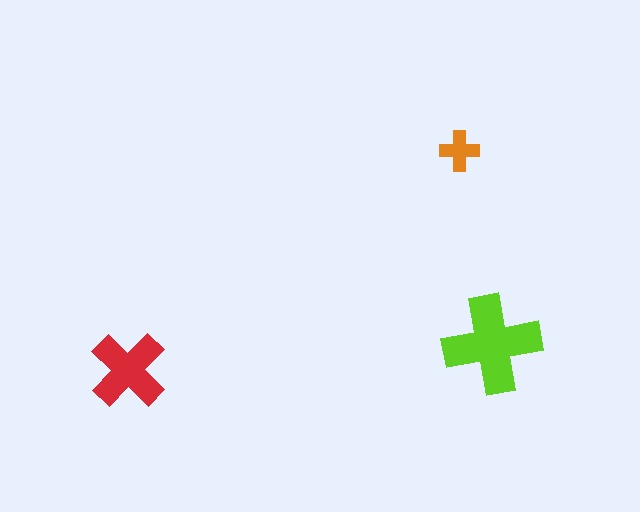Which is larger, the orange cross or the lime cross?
The lime one.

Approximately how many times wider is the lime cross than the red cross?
About 1.5 times wider.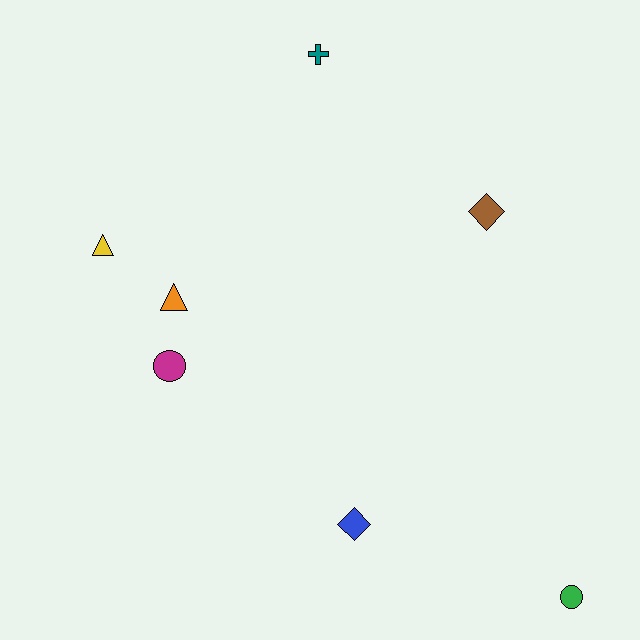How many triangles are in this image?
There are 2 triangles.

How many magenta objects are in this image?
There is 1 magenta object.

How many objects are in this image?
There are 7 objects.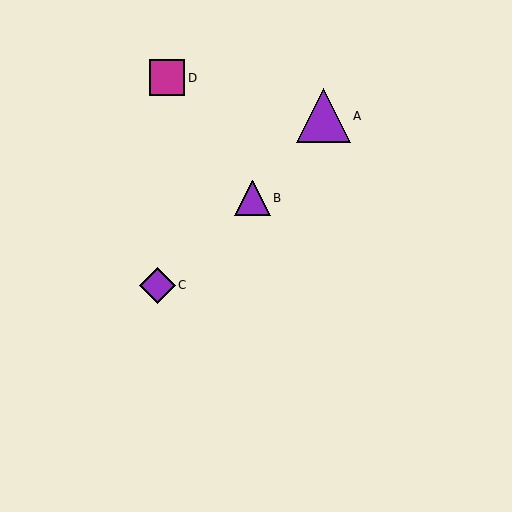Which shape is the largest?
The purple triangle (labeled A) is the largest.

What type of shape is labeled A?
Shape A is a purple triangle.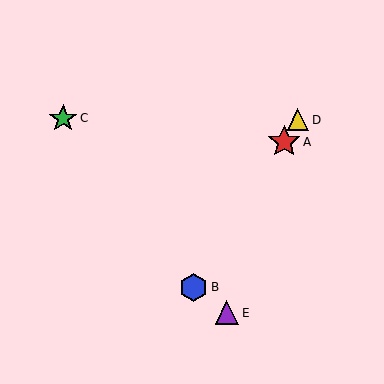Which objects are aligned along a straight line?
Objects A, B, D are aligned along a straight line.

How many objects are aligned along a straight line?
3 objects (A, B, D) are aligned along a straight line.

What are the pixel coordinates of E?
Object E is at (227, 313).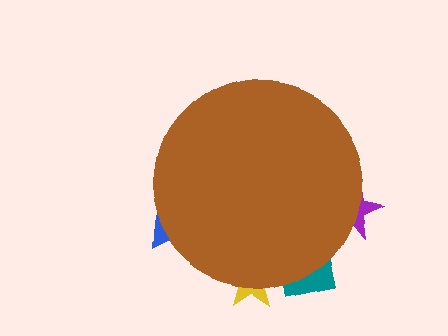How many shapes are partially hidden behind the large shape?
4 shapes are partially hidden.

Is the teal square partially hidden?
Yes, the teal square is partially hidden behind the brown circle.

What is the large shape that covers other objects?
A brown circle.